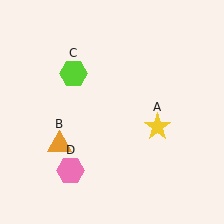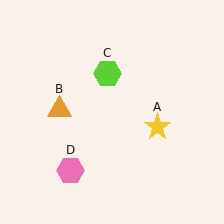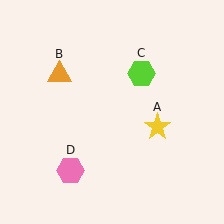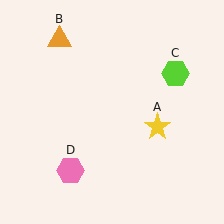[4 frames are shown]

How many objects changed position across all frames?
2 objects changed position: orange triangle (object B), lime hexagon (object C).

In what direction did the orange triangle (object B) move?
The orange triangle (object B) moved up.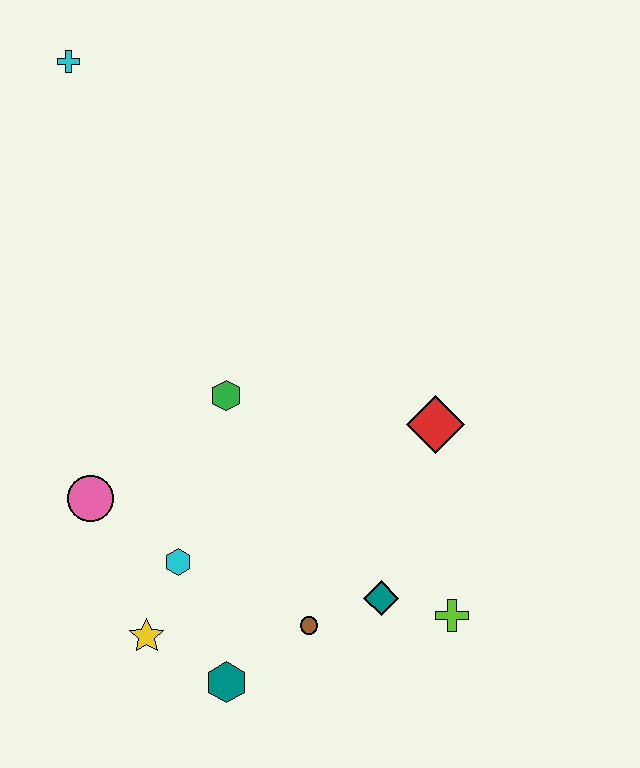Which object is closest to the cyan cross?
The green hexagon is closest to the cyan cross.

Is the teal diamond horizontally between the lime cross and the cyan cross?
Yes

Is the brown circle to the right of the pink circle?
Yes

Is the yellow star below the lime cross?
Yes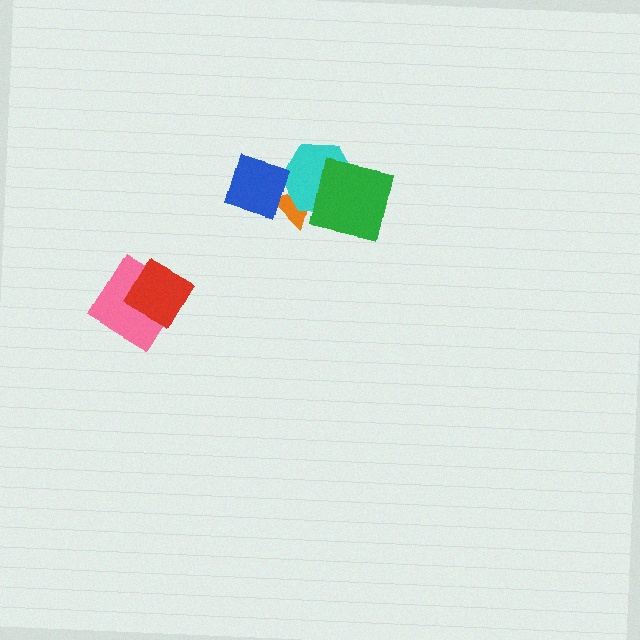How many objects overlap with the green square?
1 object overlaps with the green square.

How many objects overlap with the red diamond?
1 object overlaps with the red diamond.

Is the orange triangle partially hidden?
Yes, it is partially covered by another shape.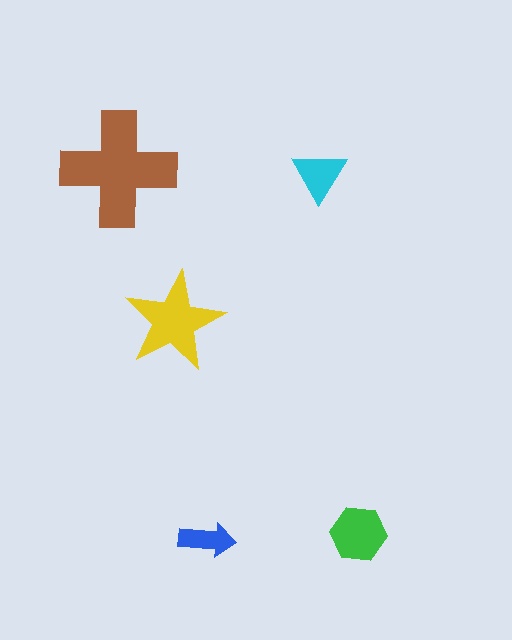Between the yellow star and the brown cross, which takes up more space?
The brown cross.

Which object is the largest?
The brown cross.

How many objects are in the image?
There are 5 objects in the image.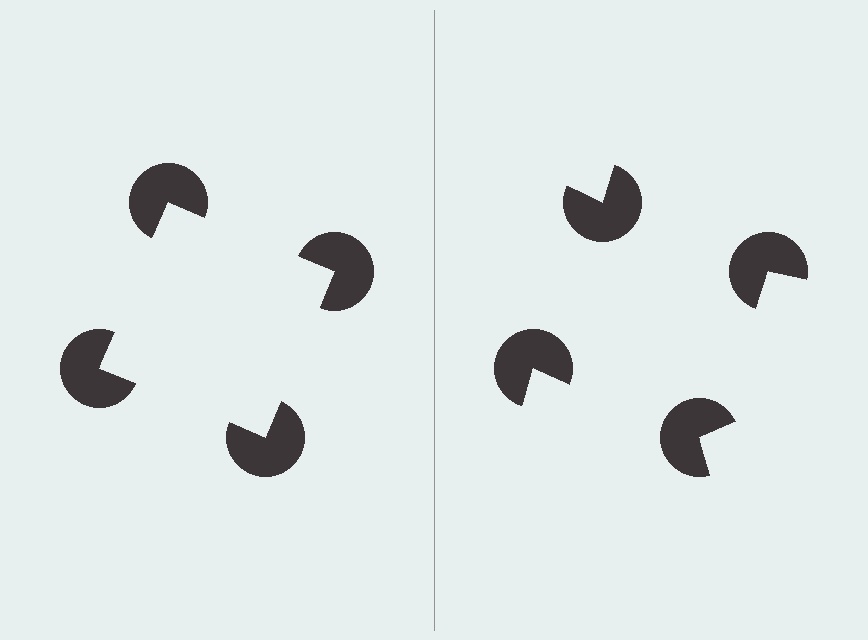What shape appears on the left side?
An illusory square.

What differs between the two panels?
The pac-man discs are positioned identically on both sides; only the wedge orientations differ. On the left they align to a square; on the right they are misaligned.